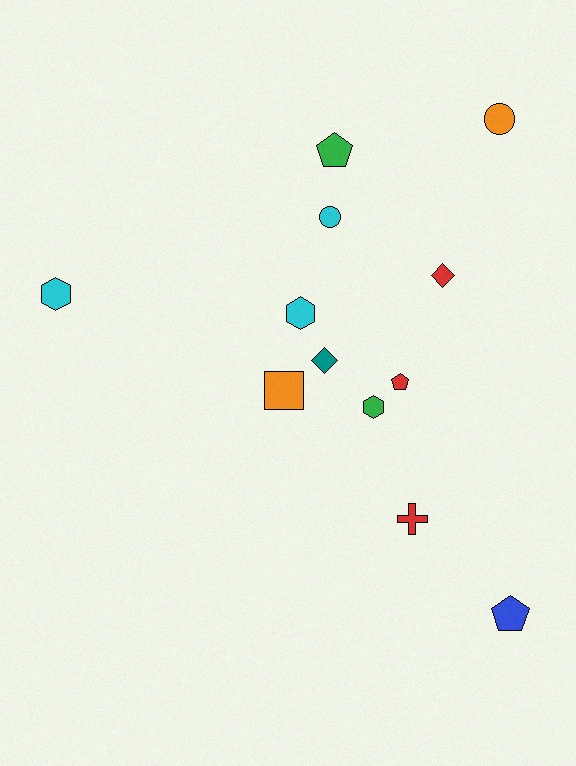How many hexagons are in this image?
There are 3 hexagons.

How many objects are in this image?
There are 12 objects.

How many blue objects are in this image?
There is 1 blue object.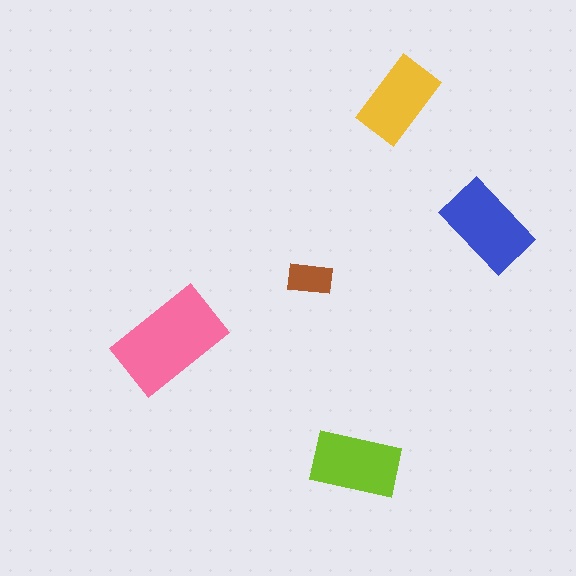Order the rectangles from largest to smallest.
the pink one, the blue one, the lime one, the yellow one, the brown one.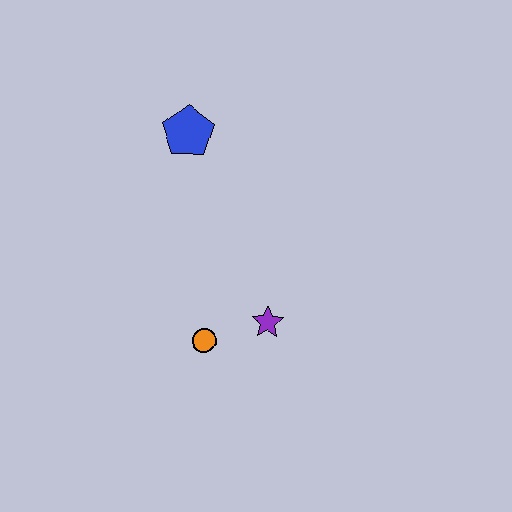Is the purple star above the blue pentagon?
No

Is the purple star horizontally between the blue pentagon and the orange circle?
No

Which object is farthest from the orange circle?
The blue pentagon is farthest from the orange circle.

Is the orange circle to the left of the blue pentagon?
No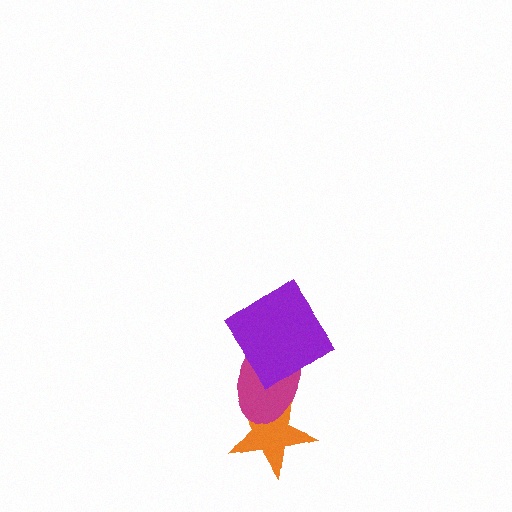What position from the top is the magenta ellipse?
The magenta ellipse is 2nd from the top.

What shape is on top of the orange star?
The magenta ellipse is on top of the orange star.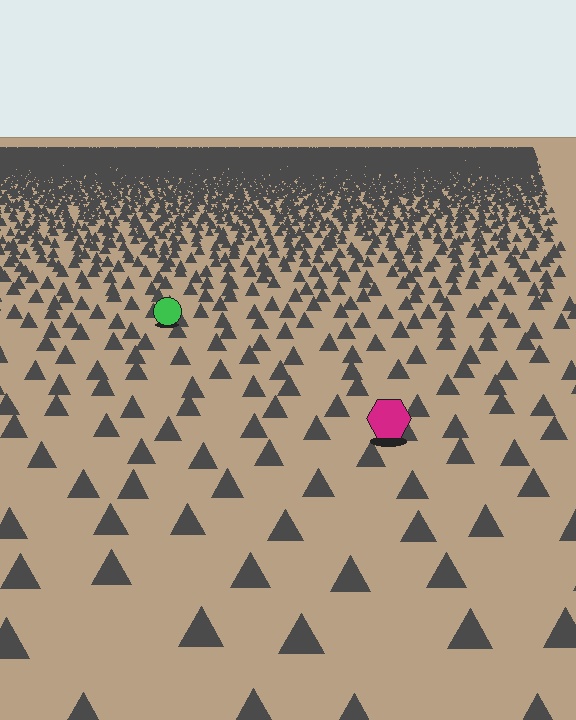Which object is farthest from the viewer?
The green circle is farthest from the viewer. It appears smaller and the ground texture around it is denser.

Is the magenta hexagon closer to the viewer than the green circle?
Yes. The magenta hexagon is closer — you can tell from the texture gradient: the ground texture is coarser near it.